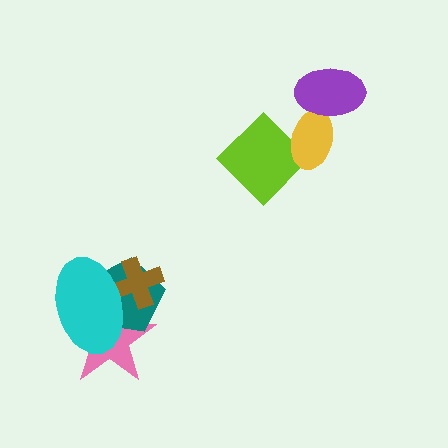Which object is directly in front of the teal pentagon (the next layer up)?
The brown cross is directly in front of the teal pentagon.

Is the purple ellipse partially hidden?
No, no other shape covers it.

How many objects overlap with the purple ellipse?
1 object overlaps with the purple ellipse.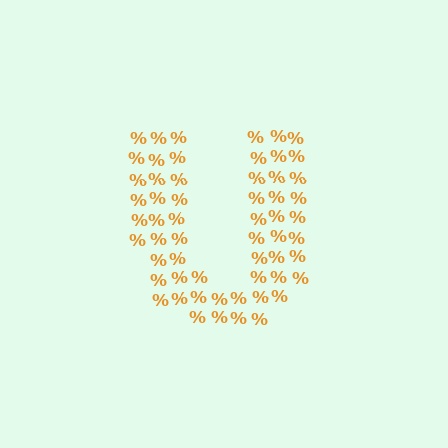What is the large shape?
The large shape is the letter U.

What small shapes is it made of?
It is made of small percent signs.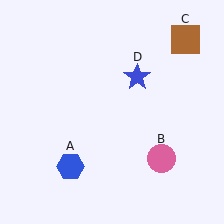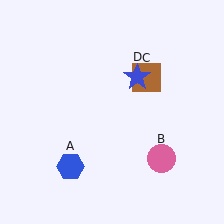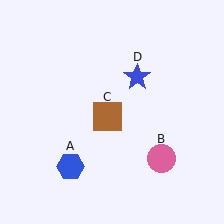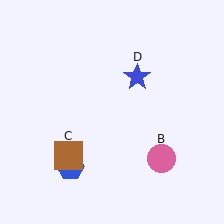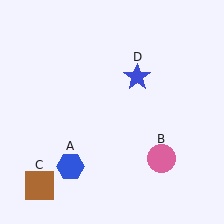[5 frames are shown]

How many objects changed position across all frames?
1 object changed position: brown square (object C).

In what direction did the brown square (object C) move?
The brown square (object C) moved down and to the left.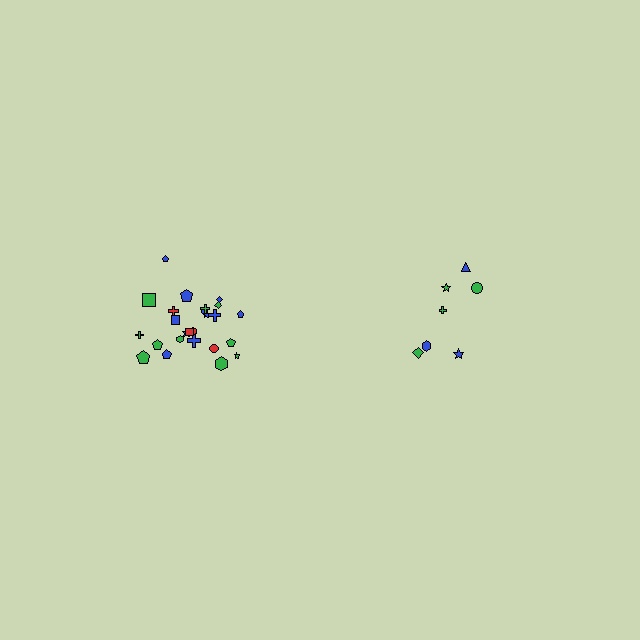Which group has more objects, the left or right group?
The left group.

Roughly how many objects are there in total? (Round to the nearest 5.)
Roughly 30 objects in total.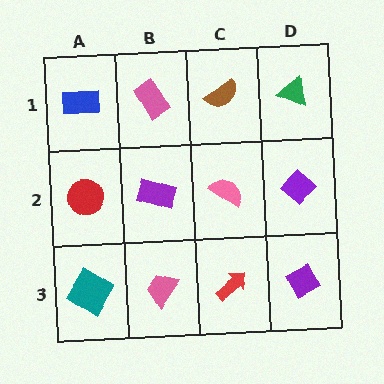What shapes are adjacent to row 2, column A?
A blue rectangle (row 1, column A), a teal diamond (row 3, column A), a purple rectangle (row 2, column B).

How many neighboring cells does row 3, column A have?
2.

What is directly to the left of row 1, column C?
A pink rectangle.